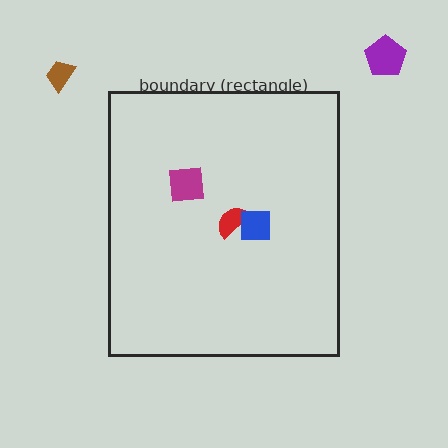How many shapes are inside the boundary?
3 inside, 2 outside.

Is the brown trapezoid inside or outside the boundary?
Outside.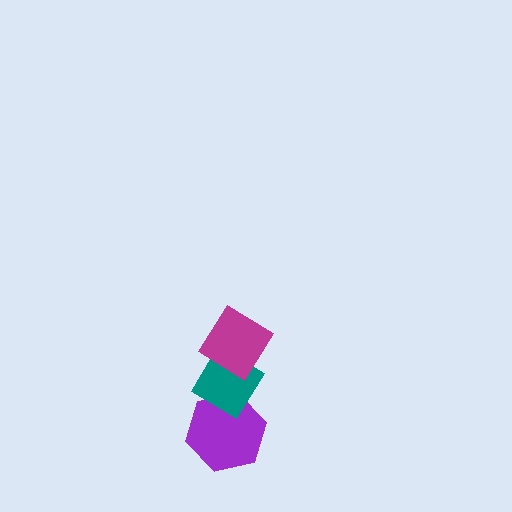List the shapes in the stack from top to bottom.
From top to bottom: the magenta diamond, the teal diamond, the purple hexagon.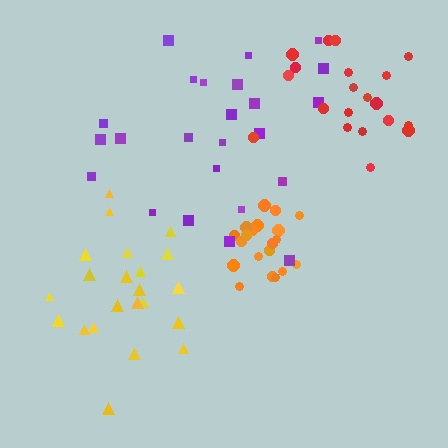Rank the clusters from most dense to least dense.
orange, red, yellow, purple.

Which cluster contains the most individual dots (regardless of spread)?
Purple (24).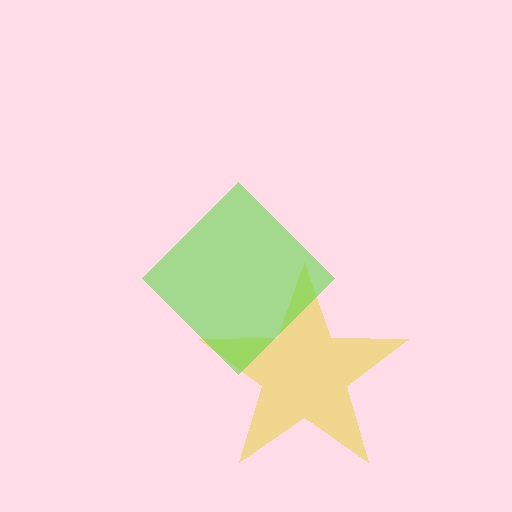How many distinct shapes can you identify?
There are 2 distinct shapes: a yellow star, a lime diamond.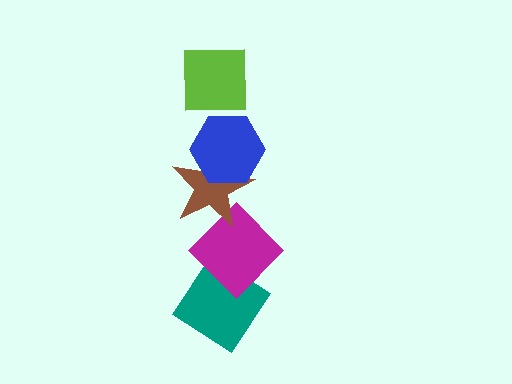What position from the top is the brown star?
The brown star is 3rd from the top.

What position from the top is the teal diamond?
The teal diamond is 5th from the top.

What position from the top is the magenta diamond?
The magenta diamond is 4th from the top.